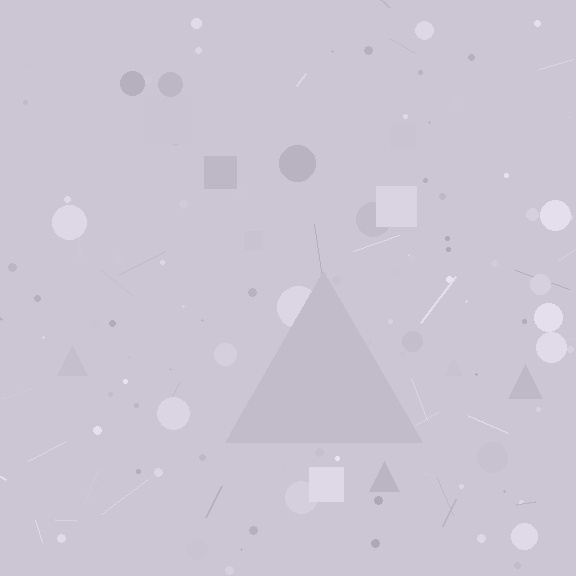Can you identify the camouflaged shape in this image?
The camouflaged shape is a triangle.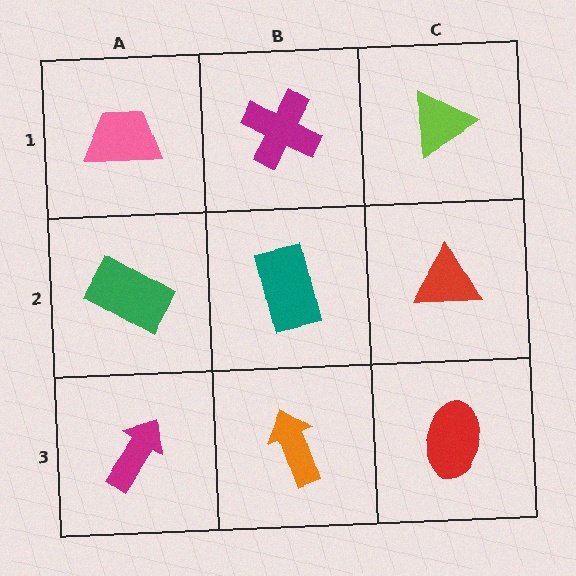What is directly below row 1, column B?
A teal rectangle.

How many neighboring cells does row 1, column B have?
3.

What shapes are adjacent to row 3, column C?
A red triangle (row 2, column C), an orange arrow (row 3, column B).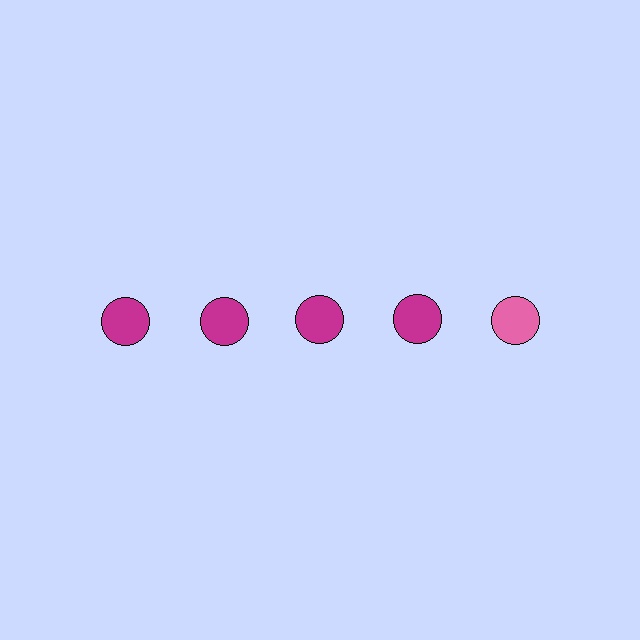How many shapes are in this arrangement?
There are 5 shapes arranged in a grid pattern.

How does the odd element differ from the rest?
It has a different color: pink instead of magenta.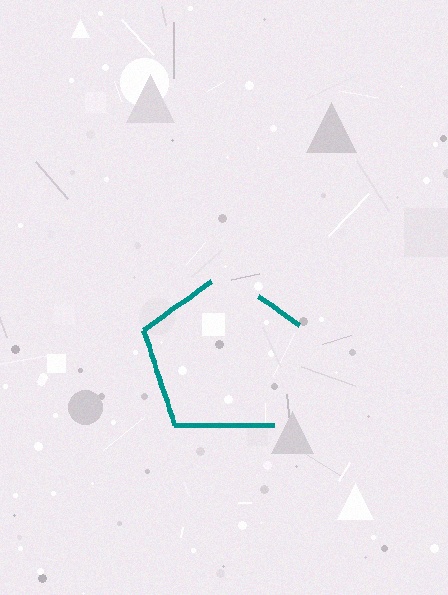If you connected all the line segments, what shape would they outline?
They would outline a pentagon.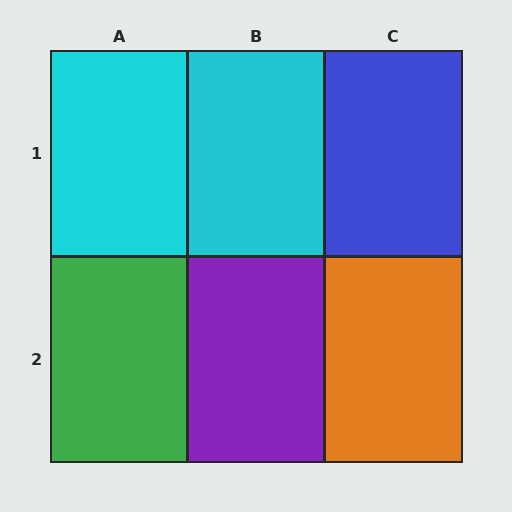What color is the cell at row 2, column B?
Purple.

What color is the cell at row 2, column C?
Orange.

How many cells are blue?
1 cell is blue.